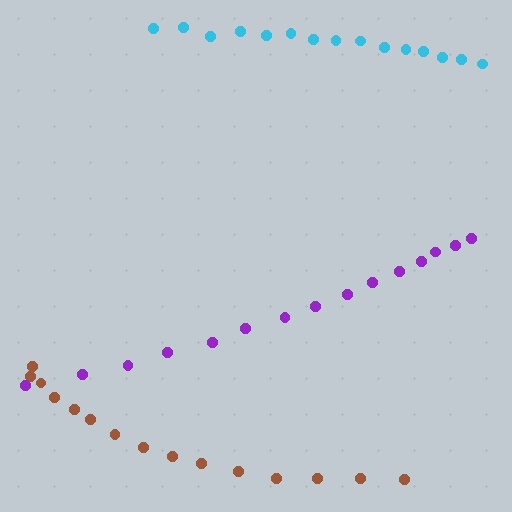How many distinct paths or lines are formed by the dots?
There are 3 distinct paths.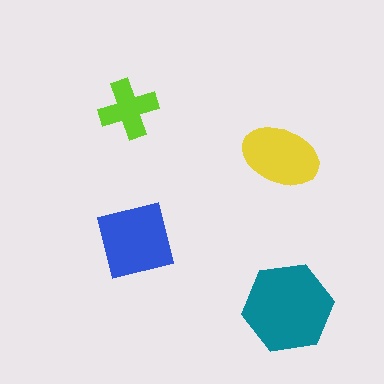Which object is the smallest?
The lime cross.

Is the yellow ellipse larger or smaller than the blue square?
Smaller.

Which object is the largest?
The teal hexagon.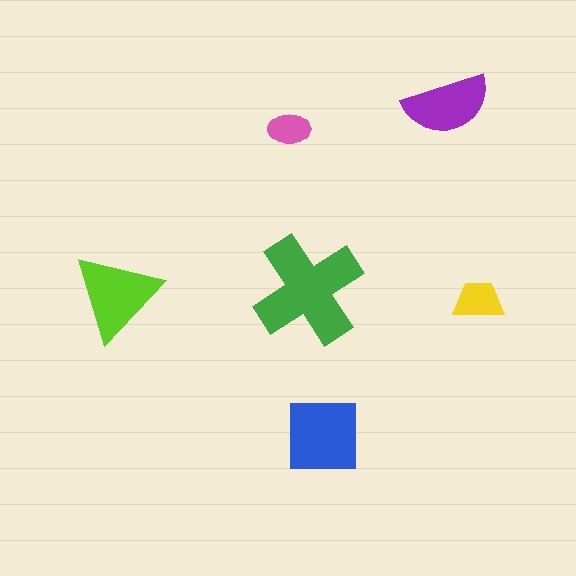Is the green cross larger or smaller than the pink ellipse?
Larger.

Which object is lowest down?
The blue square is bottommost.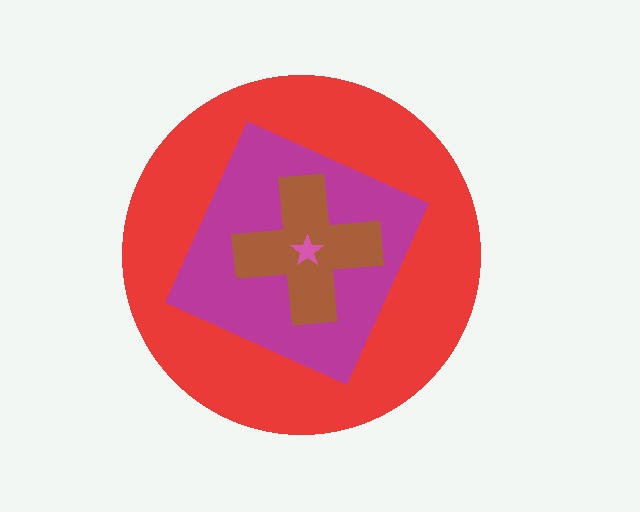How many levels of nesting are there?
4.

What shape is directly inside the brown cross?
The pink star.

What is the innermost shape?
The pink star.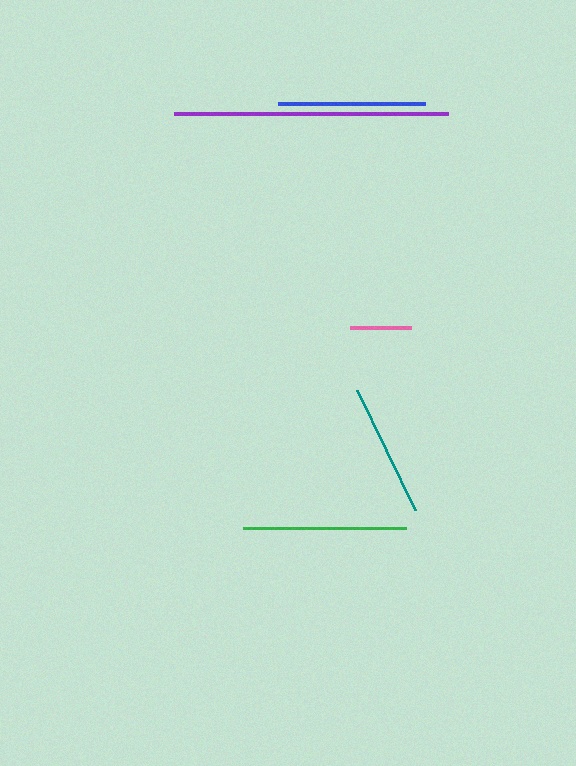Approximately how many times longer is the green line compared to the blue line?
The green line is approximately 1.1 times the length of the blue line.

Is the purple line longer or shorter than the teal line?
The purple line is longer than the teal line.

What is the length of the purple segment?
The purple segment is approximately 273 pixels long.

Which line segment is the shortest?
The pink line is the shortest at approximately 61 pixels.